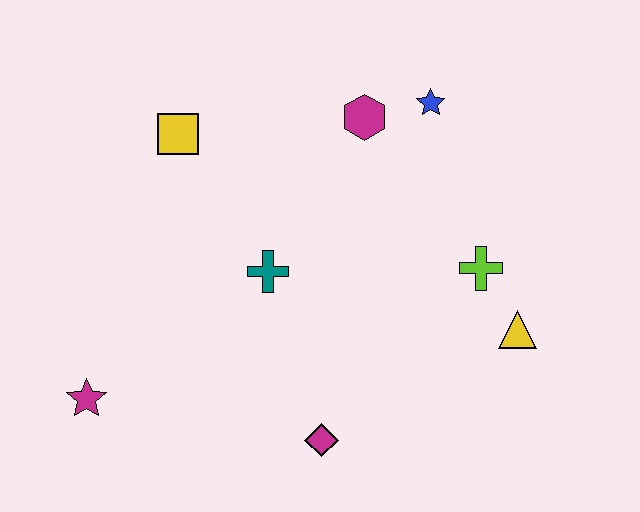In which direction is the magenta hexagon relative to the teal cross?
The magenta hexagon is above the teal cross.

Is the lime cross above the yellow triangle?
Yes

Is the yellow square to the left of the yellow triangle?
Yes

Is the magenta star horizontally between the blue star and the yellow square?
No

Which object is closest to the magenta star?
The teal cross is closest to the magenta star.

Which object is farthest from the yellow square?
The yellow triangle is farthest from the yellow square.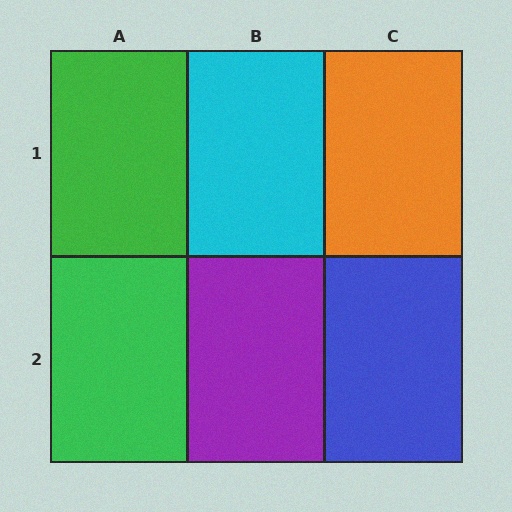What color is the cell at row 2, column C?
Blue.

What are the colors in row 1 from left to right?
Green, cyan, orange.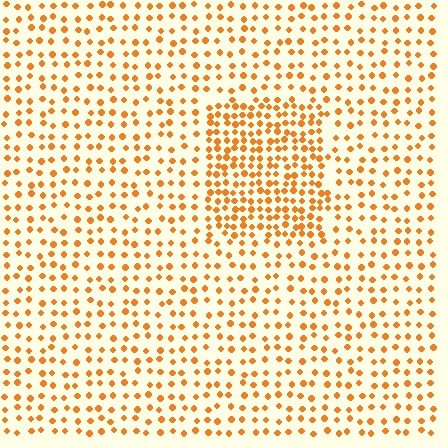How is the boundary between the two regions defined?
The boundary is defined by a change in element density (approximately 1.9x ratio). All elements are the same color, size, and shape.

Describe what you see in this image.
The image contains small orange elements arranged at two different densities. A rectangle-shaped region is visible where the elements are more densely packed than the surrounding area.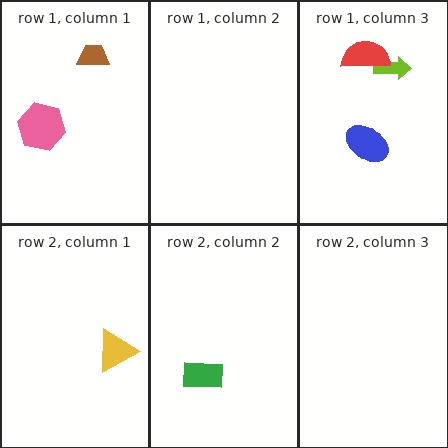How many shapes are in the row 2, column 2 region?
1.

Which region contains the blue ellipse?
The row 1, column 3 region.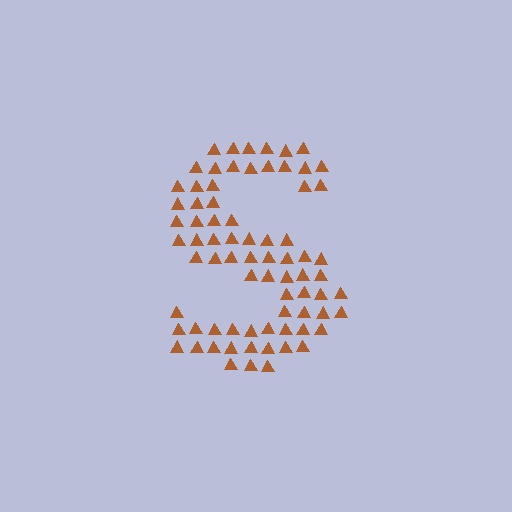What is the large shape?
The large shape is the letter S.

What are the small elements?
The small elements are triangles.